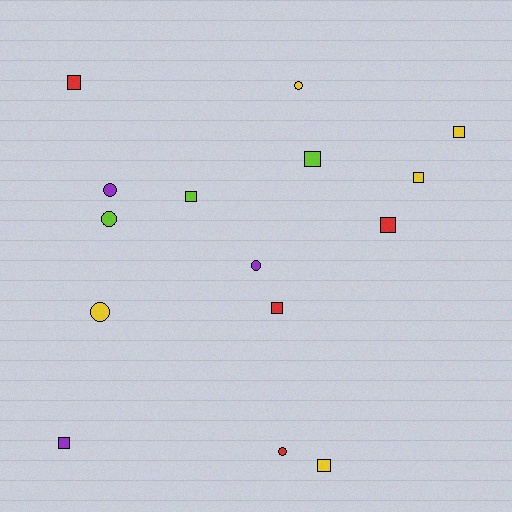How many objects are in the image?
There are 15 objects.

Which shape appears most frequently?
Square, with 9 objects.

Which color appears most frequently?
Yellow, with 5 objects.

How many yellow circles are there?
There are 2 yellow circles.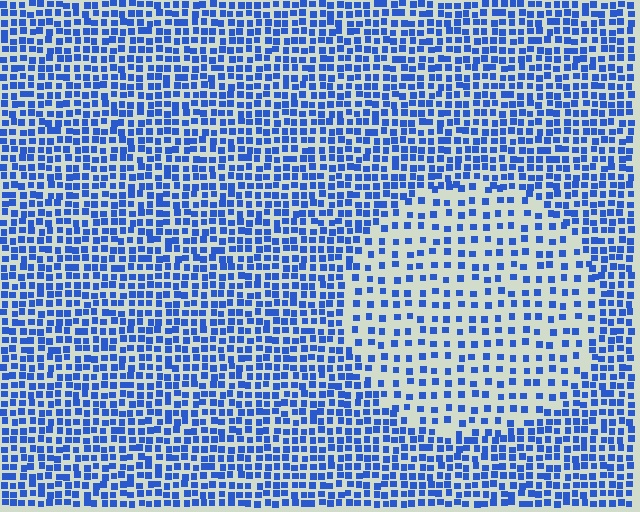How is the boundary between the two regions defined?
The boundary is defined by a change in element density (approximately 2.0x ratio). All elements are the same color, size, and shape.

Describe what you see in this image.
The image contains small blue elements arranged at two different densities. A circle-shaped region is visible where the elements are less densely packed than the surrounding area.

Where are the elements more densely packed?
The elements are more densely packed outside the circle boundary.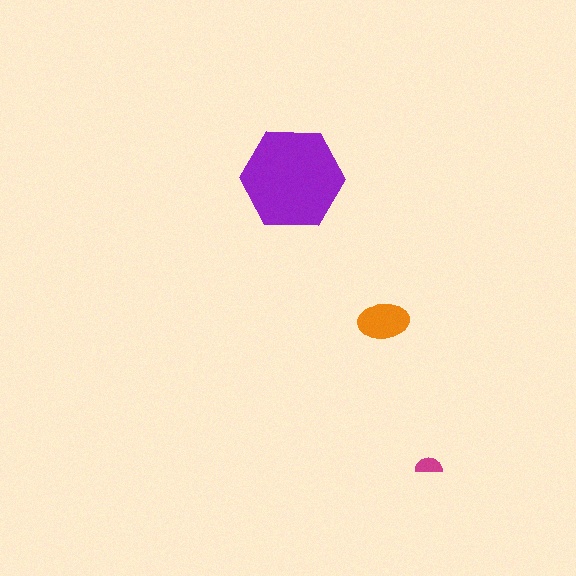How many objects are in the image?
There are 3 objects in the image.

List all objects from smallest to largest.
The magenta semicircle, the orange ellipse, the purple hexagon.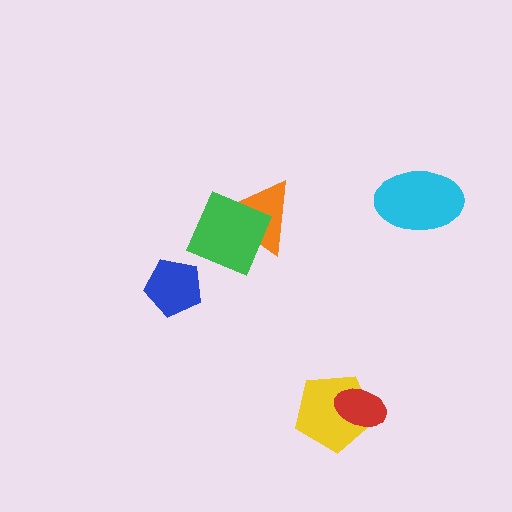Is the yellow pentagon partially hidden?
Yes, it is partially covered by another shape.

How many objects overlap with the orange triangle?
1 object overlaps with the orange triangle.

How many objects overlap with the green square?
1 object overlaps with the green square.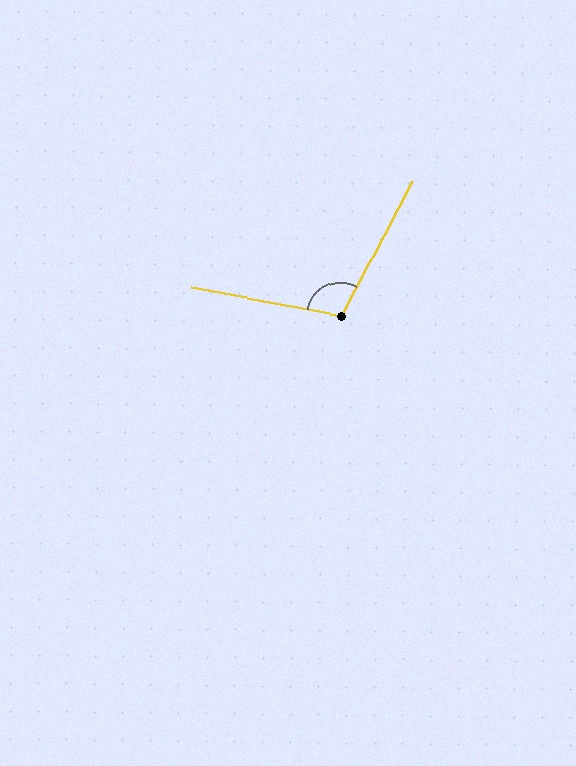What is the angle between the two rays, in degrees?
Approximately 107 degrees.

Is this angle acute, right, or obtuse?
It is obtuse.